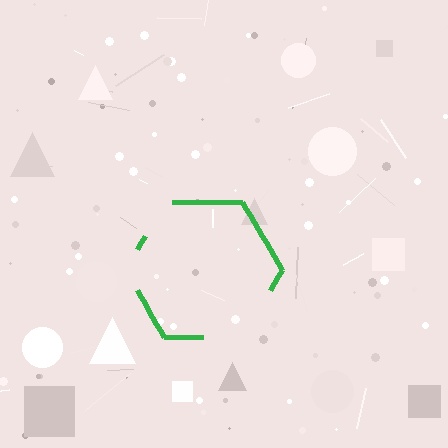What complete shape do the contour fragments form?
The contour fragments form a hexagon.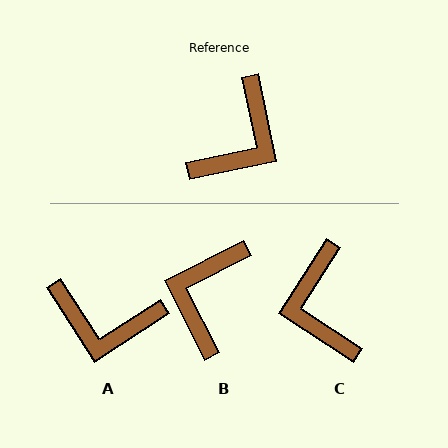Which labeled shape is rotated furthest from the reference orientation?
B, about 165 degrees away.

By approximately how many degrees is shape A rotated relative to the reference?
Approximately 69 degrees clockwise.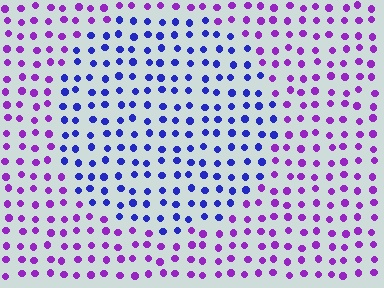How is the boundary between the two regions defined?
The boundary is defined purely by a slight shift in hue (about 47 degrees). Spacing, size, and orientation are identical on both sides.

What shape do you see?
I see a circle.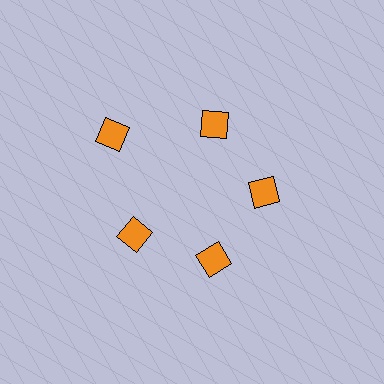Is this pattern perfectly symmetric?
No. The 5 orange diamonds are arranged in a ring, but one element near the 10 o'clock position is pushed outward from the center, breaking the 5-fold rotational symmetry.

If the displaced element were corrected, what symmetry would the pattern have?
It would have 5-fold rotational symmetry — the pattern would map onto itself every 72 degrees.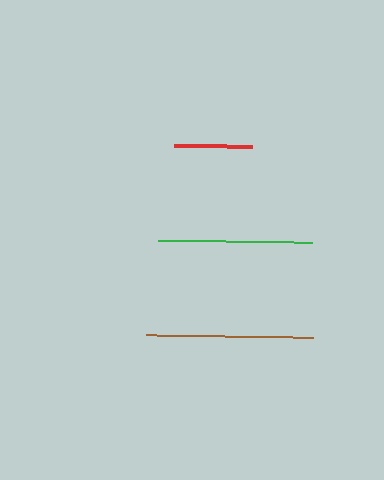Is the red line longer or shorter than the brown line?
The brown line is longer than the red line.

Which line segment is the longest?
The brown line is the longest at approximately 167 pixels.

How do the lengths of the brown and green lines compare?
The brown and green lines are approximately the same length.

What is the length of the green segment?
The green segment is approximately 154 pixels long.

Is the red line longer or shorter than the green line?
The green line is longer than the red line.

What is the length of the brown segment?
The brown segment is approximately 167 pixels long.